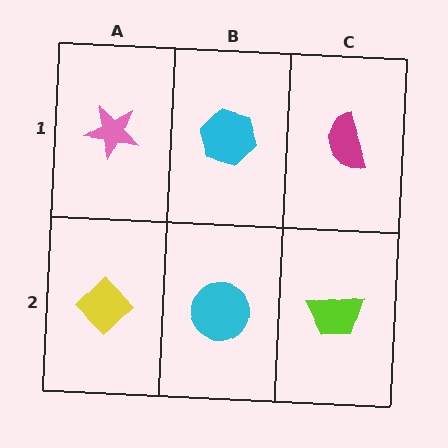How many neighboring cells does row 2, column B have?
3.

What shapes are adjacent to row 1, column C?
A lime trapezoid (row 2, column C), a cyan hexagon (row 1, column B).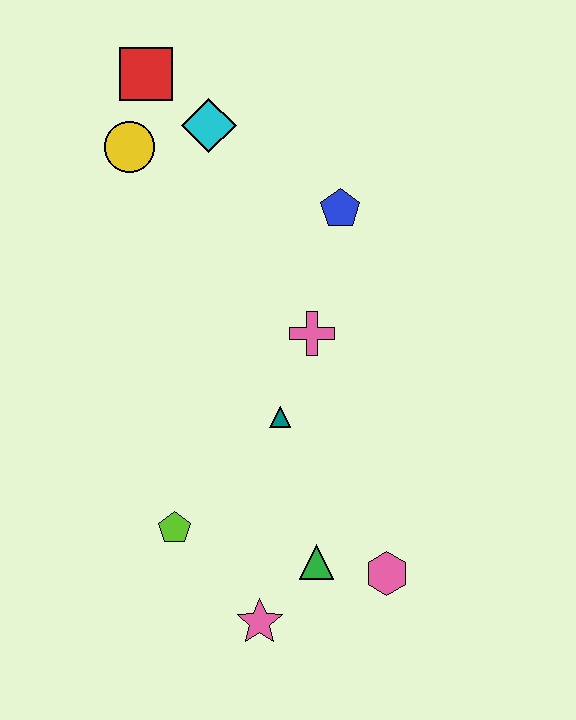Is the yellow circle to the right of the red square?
No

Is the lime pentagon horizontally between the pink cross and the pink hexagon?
No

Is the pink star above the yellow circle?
No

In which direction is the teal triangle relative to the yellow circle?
The teal triangle is below the yellow circle.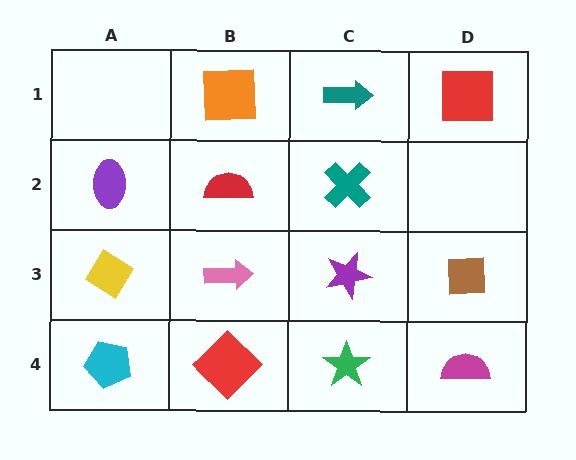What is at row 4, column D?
A magenta semicircle.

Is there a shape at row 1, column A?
No, that cell is empty.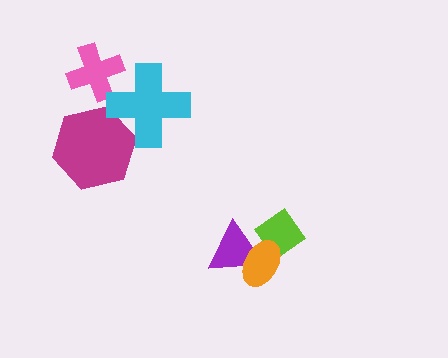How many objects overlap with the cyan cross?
2 objects overlap with the cyan cross.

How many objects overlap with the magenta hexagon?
1 object overlaps with the magenta hexagon.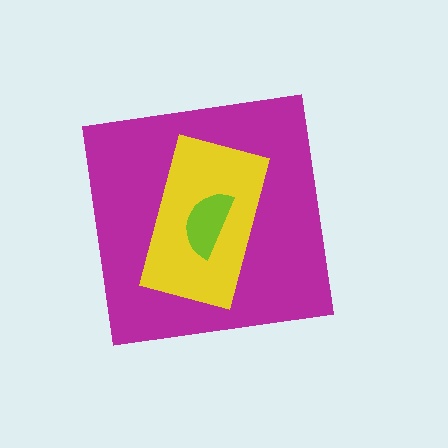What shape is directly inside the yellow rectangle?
The lime semicircle.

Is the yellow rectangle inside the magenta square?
Yes.